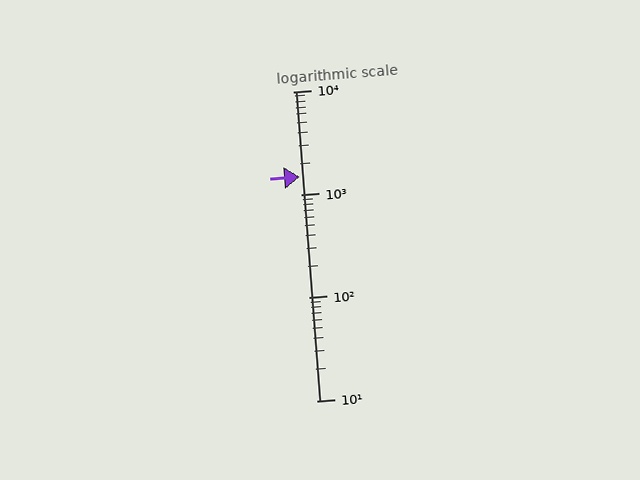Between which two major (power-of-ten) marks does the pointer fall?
The pointer is between 1000 and 10000.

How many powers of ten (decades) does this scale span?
The scale spans 3 decades, from 10 to 10000.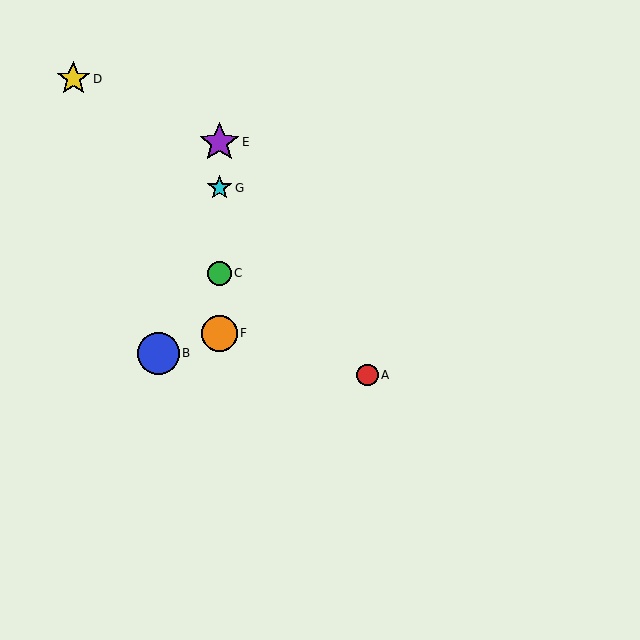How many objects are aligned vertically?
4 objects (C, E, F, G) are aligned vertically.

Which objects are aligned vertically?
Objects C, E, F, G are aligned vertically.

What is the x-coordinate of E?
Object E is at x≈219.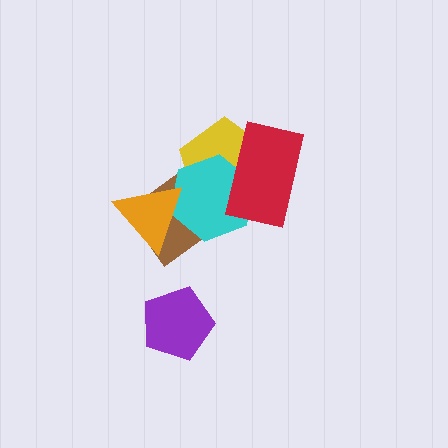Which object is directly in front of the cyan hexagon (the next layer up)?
The red rectangle is directly in front of the cyan hexagon.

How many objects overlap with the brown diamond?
3 objects overlap with the brown diamond.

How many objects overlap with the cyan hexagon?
4 objects overlap with the cyan hexagon.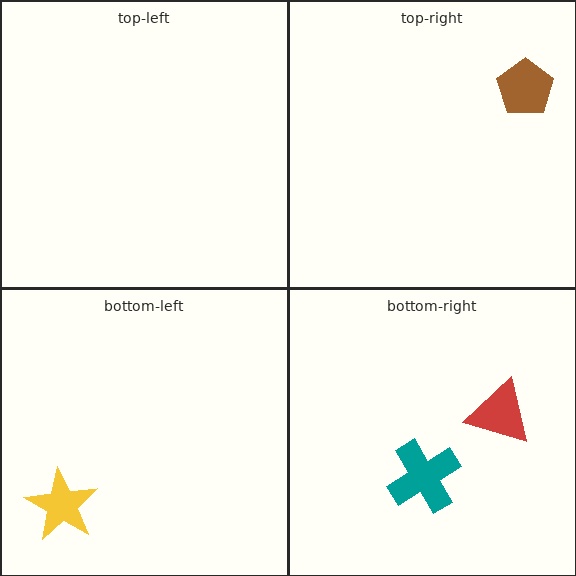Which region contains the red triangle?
The bottom-right region.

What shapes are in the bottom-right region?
The red triangle, the teal cross.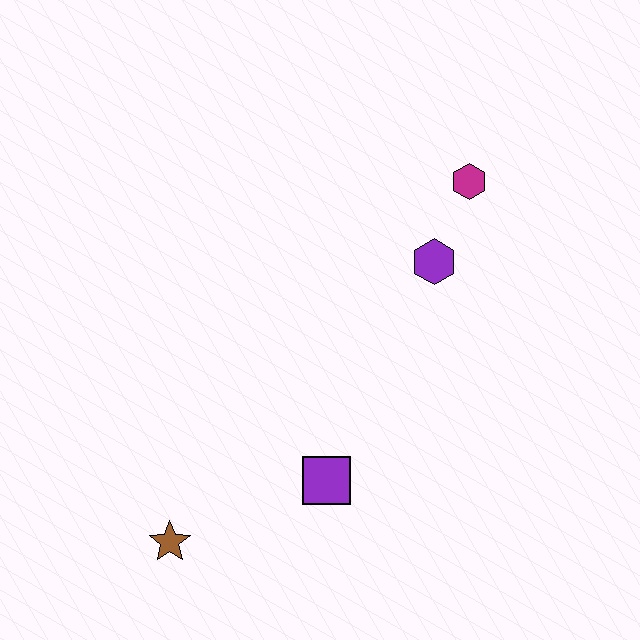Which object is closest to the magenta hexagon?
The purple hexagon is closest to the magenta hexagon.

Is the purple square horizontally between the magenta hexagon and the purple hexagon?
No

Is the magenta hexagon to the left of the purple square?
No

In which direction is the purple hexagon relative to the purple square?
The purple hexagon is above the purple square.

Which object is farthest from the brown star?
The magenta hexagon is farthest from the brown star.